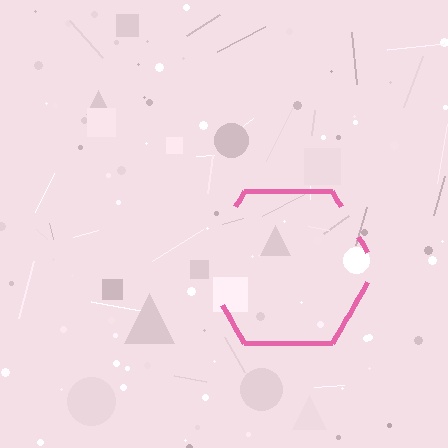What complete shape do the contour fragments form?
The contour fragments form a hexagon.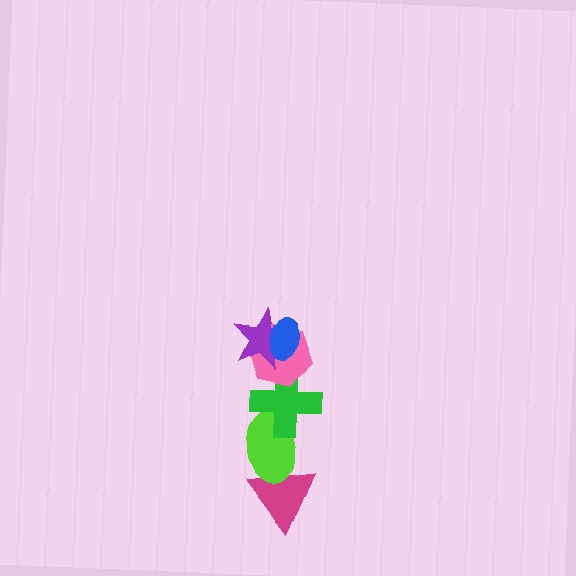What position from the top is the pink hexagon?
The pink hexagon is 3rd from the top.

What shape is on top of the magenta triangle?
The lime ellipse is on top of the magenta triangle.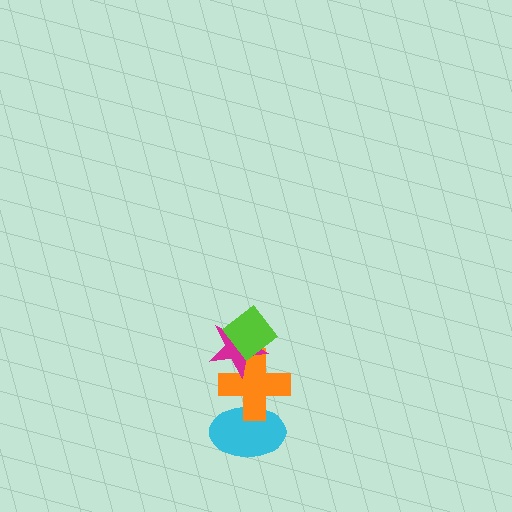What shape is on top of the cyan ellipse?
The orange cross is on top of the cyan ellipse.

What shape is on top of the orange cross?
The magenta star is on top of the orange cross.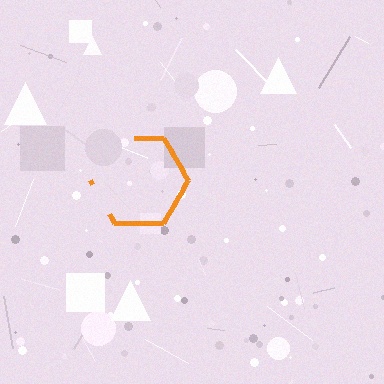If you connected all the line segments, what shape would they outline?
They would outline a hexagon.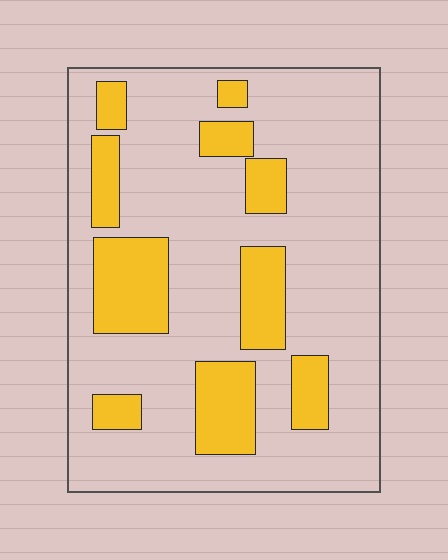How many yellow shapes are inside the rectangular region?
10.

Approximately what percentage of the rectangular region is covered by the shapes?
Approximately 25%.